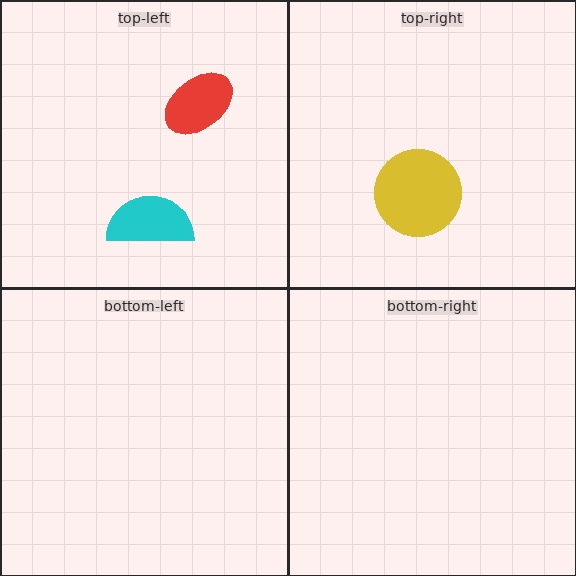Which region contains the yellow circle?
The top-right region.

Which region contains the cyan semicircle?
The top-left region.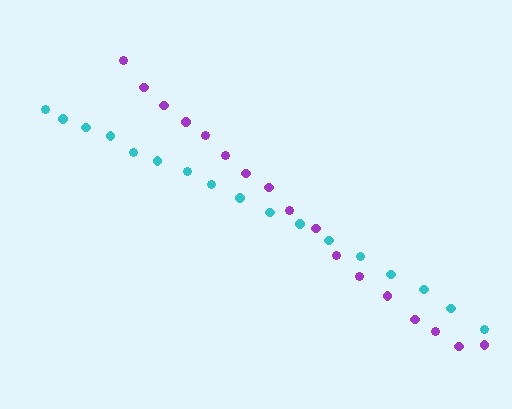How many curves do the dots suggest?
There are 2 distinct paths.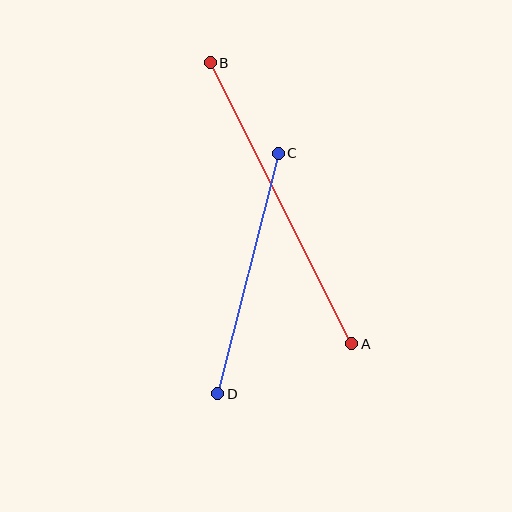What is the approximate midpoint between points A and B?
The midpoint is at approximately (281, 203) pixels.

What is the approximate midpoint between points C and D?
The midpoint is at approximately (248, 273) pixels.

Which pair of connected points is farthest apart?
Points A and B are farthest apart.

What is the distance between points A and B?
The distance is approximately 315 pixels.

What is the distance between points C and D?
The distance is approximately 248 pixels.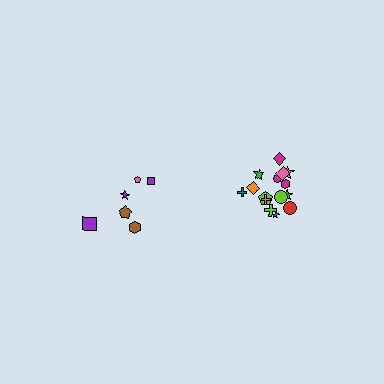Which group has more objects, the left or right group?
The right group.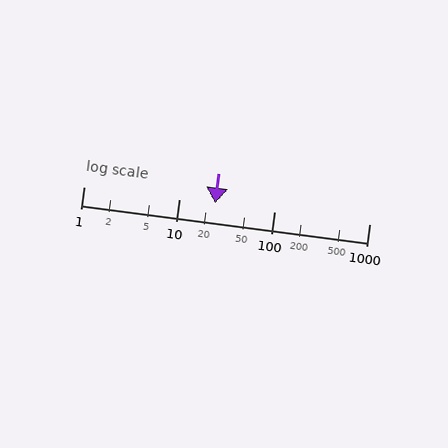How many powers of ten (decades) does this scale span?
The scale spans 3 decades, from 1 to 1000.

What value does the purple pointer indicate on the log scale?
The pointer indicates approximately 24.